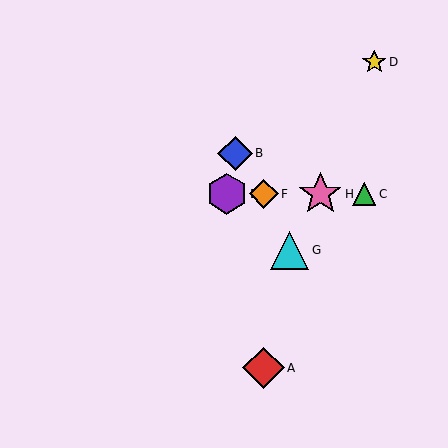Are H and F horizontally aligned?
Yes, both are at y≈194.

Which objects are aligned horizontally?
Objects C, E, F, H are aligned horizontally.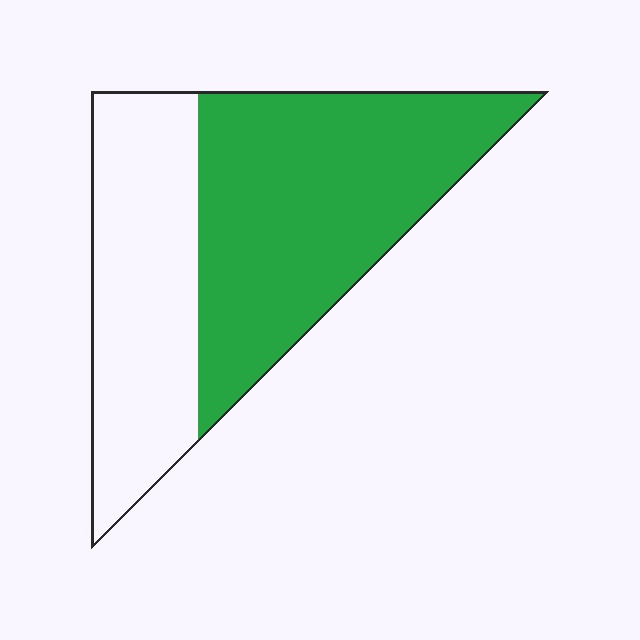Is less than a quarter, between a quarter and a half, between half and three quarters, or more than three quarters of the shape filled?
Between half and three quarters.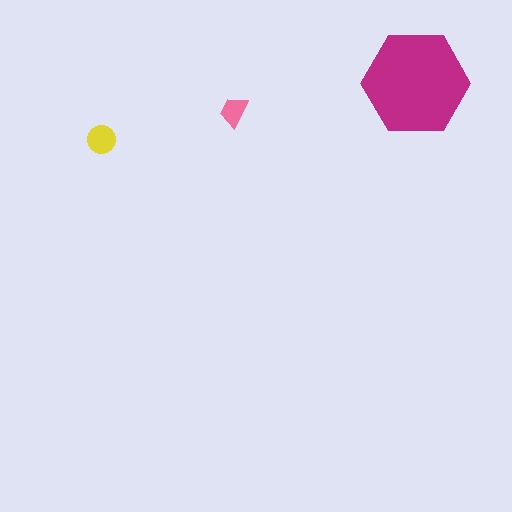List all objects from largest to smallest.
The magenta hexagon, the yellow circle, the pink trapezoid.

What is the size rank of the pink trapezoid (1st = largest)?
3rd.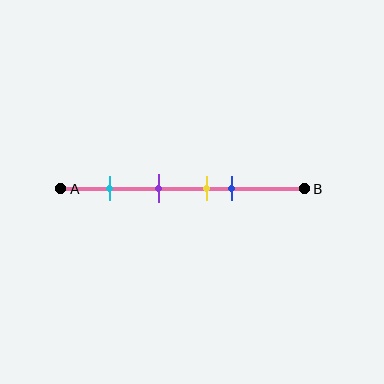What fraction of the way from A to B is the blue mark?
The blue mark is approximately 70% (0.7) of the way from A to B.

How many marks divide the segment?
There are 4 marks dividing the segment.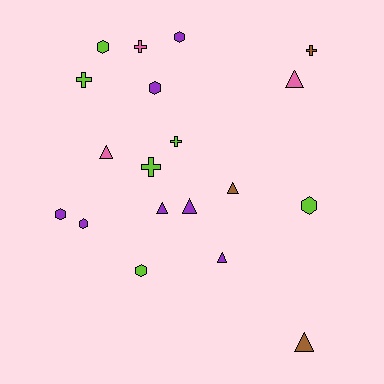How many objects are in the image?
There are 19 objects.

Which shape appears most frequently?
Triangle, with 7 objects.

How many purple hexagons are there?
There are 4 purple hexagons.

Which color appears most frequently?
Purple, with 7 objects.